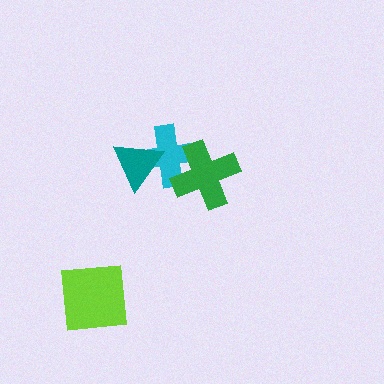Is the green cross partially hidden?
No, no other shape covers it.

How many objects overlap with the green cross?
1 object overlaps with the green cross.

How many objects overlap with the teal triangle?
1 object overlaps with the teal triangle.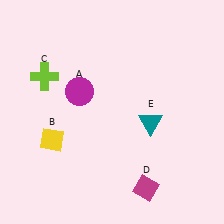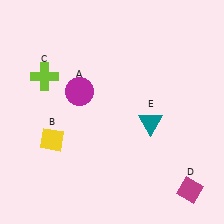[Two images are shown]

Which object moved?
The magenta diamond (D) moved right.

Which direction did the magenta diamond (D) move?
The magenta diamond (D) moved right.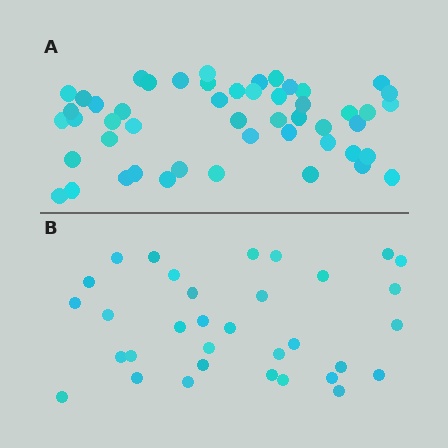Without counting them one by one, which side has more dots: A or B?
Region A (the top region) has more dots.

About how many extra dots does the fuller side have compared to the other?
Region A has approximately 15 more dots than region B.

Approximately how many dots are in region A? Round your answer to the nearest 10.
About 50 dots.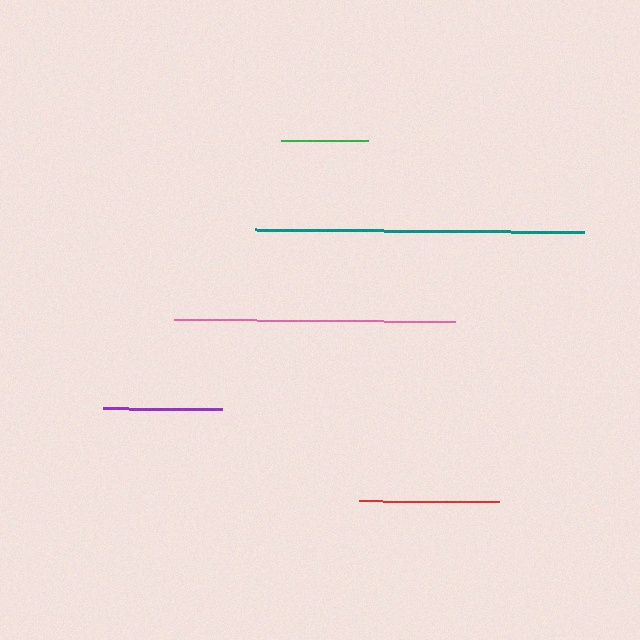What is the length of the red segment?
The red segment is approximately 141 pixels long.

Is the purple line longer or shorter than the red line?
The red line is longer than the purple line.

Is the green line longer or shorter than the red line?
The red line is longer than the green line.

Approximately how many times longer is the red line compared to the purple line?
The red line is approximately 1.2 times the length of the purple line.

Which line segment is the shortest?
The green line is the shortest at approximately 86 pixels.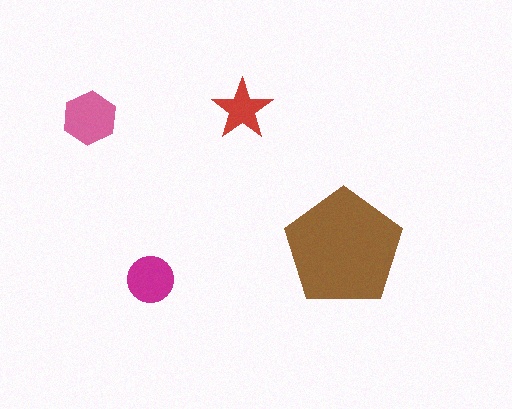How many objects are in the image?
There are 4 objects in the image.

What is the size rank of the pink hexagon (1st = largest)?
2nd.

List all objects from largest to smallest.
The brown pentagon, the pink hexagon, the magenta circle, the red star.